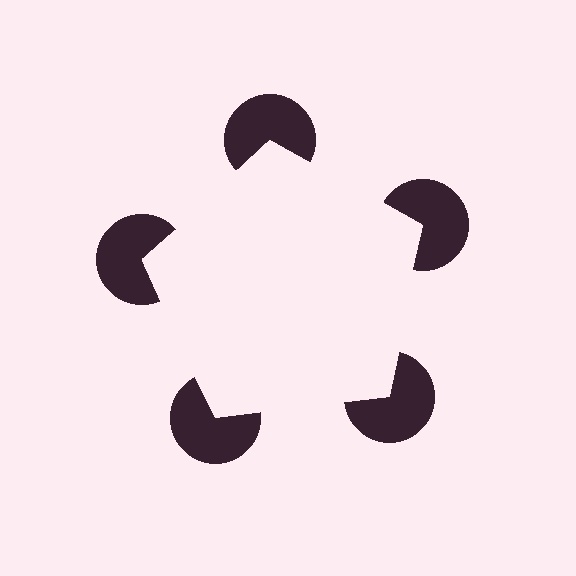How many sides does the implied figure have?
5 sides.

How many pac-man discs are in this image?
There are 5 — one at each vertex of the illusory pentagon.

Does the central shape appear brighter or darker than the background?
It typically appears slightly brighter than the background, even though no actual brightness change is drawn.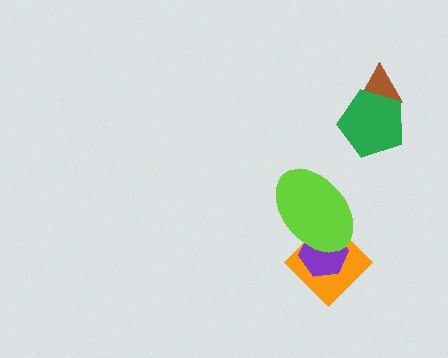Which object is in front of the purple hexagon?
The lime ellipse is in front of the purple hexagon.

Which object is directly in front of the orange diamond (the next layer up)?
The purple hexagon is directly in front of the orange diamond.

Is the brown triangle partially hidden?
Yes, it is partially covered by another shape.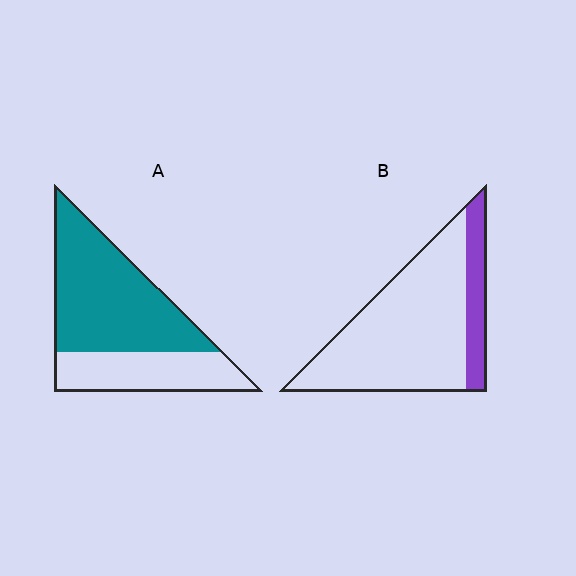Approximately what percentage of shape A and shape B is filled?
A is approximately 65% and B is approximately 20%.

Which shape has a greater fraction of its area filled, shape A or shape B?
Shape A.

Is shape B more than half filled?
No.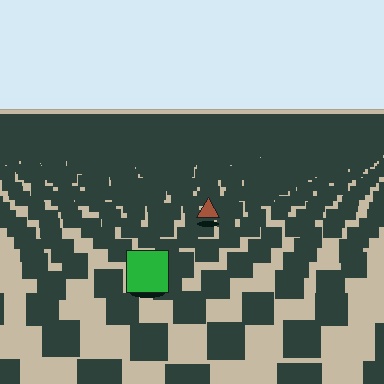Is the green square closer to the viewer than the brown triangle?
Yes. The green square is closer — you can tell from the texture gradient: the ground texture is coarser near it.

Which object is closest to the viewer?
The green square is closest. The texture marks near it are larger and more spread out.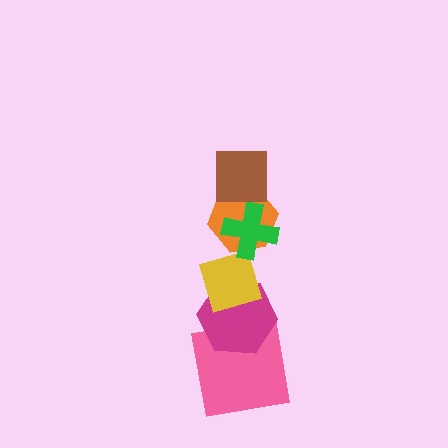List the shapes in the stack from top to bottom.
From top to bottom: the brown square, the green cross, the orange hexagon, the yellow diamond, the magenta hexagon, the pink square.